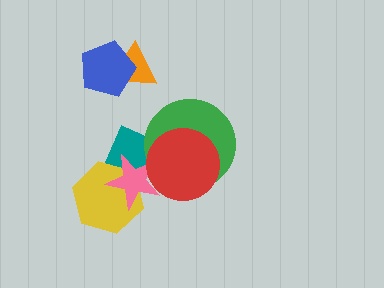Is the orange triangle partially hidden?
Yes, it is partially covered by another shape.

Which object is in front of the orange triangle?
The blue pentagon is in front of the orange triangle.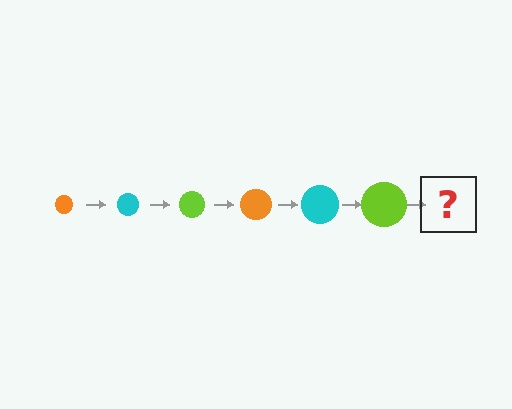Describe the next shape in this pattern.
It should be an orange circle, larger than the previous one.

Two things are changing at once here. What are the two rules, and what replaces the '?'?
The two rules are that the circle grows larger each step and the color cycles through orange, cyan, and lime. The '?' should be an orange circle, larger than the previous one.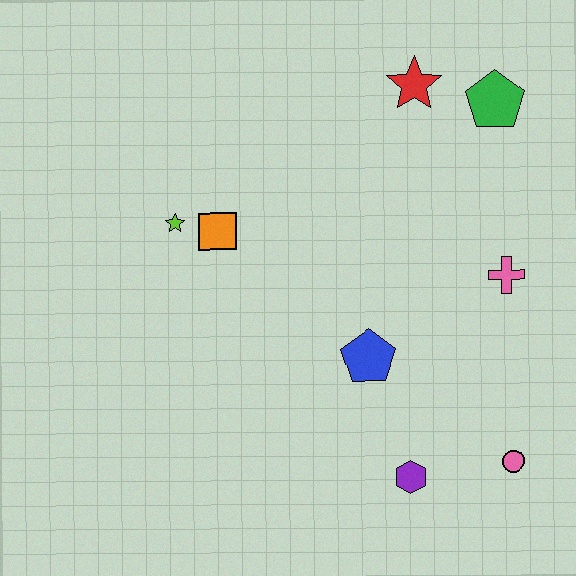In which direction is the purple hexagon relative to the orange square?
The purple hexagon is below the orange square.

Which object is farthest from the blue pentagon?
The green pentagon is farthest from the blue pentagon.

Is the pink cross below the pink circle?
No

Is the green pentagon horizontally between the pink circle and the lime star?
Yes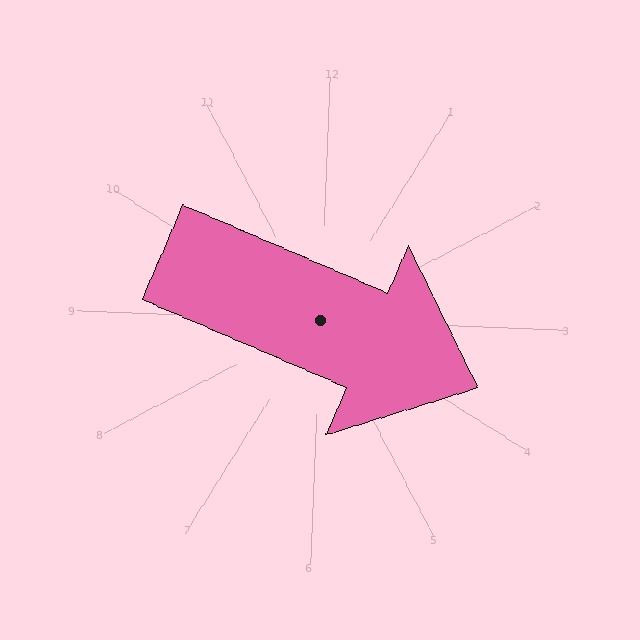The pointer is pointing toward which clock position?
Roughly 4 o'clock.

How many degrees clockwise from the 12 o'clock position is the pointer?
Approximately 111 degrees.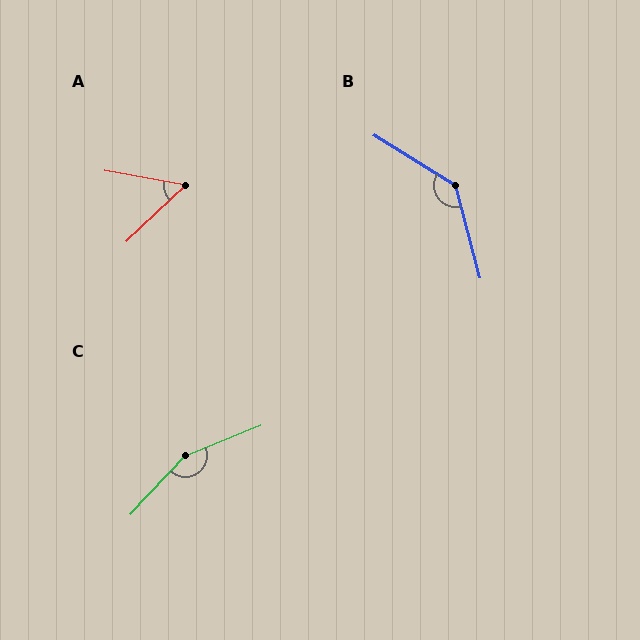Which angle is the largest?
C, at approximately 155 degrees.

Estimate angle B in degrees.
Approximately 136 degrees.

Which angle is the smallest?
A, at approximately 54 degrees.